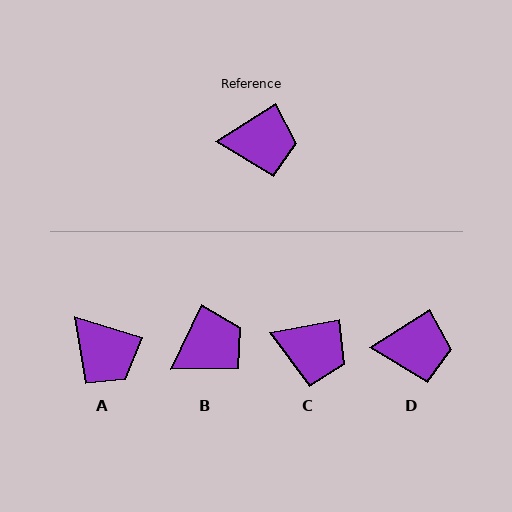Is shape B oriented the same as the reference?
No, it is off by about 32 degrees.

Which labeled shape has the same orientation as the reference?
D.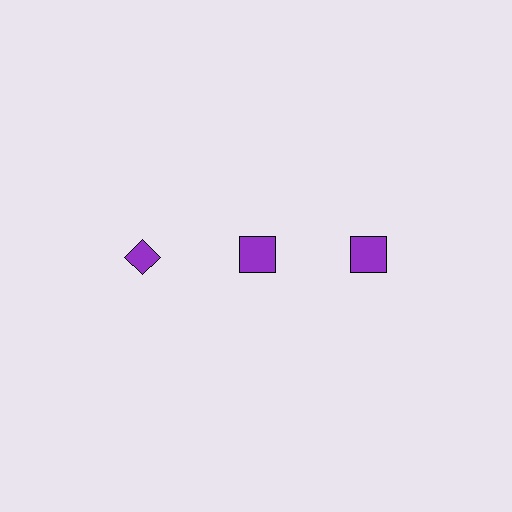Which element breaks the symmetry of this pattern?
The purple diamond in the top row, leftmost column breaks the symmetry. All other shapes are purple squares.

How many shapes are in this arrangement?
There are 3 shapes arranged in a grid pattern.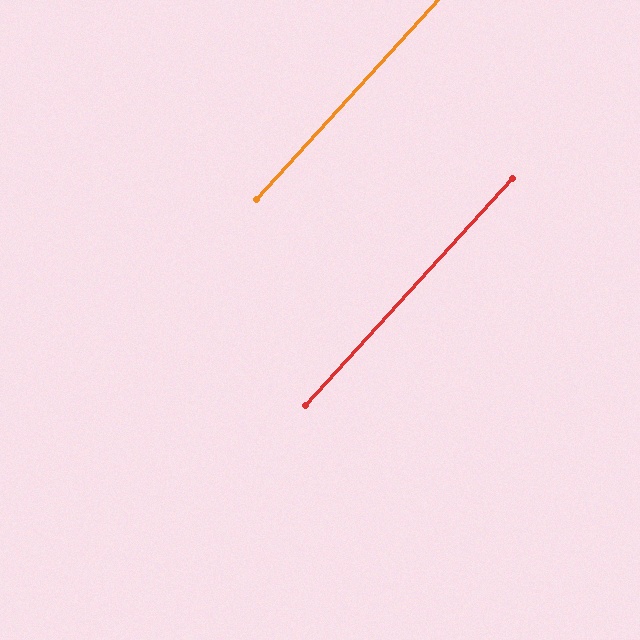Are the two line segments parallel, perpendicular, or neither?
Parallel — their directions differ by only 0.0°.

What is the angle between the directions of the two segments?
Approximately 0 degrees.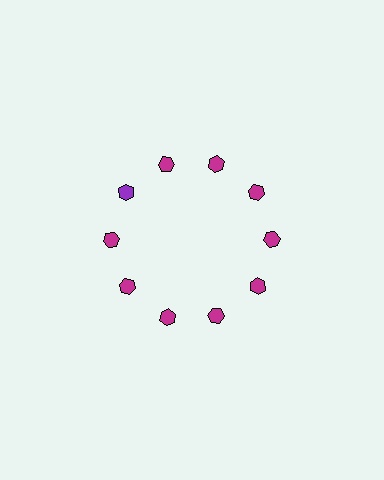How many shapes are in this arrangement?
There are 10 shapes arranged in a ring pattern.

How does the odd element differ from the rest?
It has a different color: purple instead of magenta.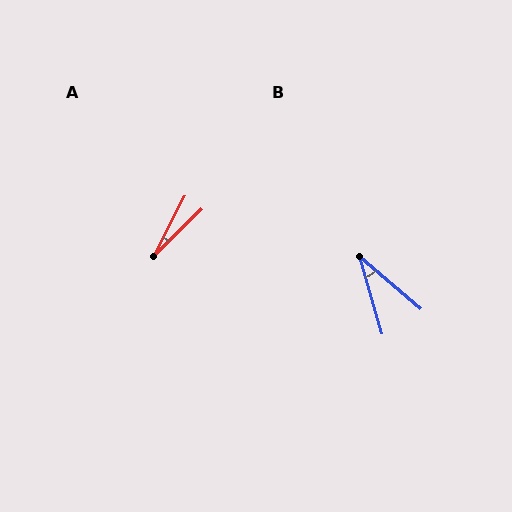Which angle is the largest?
B, at approximately 33 degrees.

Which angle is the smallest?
A, at approximately 19 degrees.